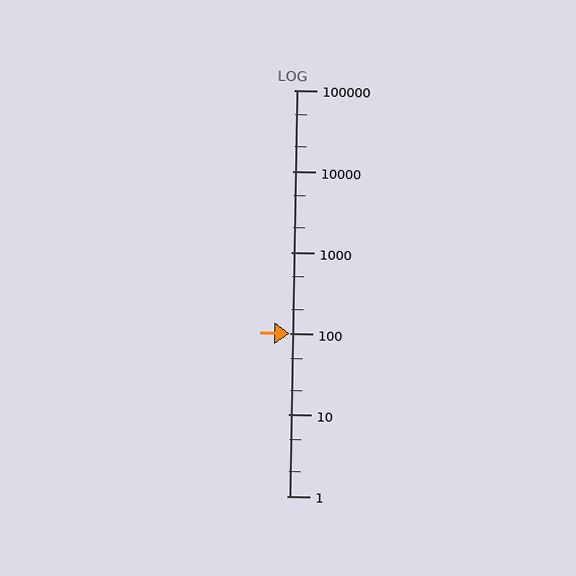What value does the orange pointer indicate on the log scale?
The pointer indicates approximately 100.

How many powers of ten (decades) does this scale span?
The scale spans 5 decades, from 1 to 100000.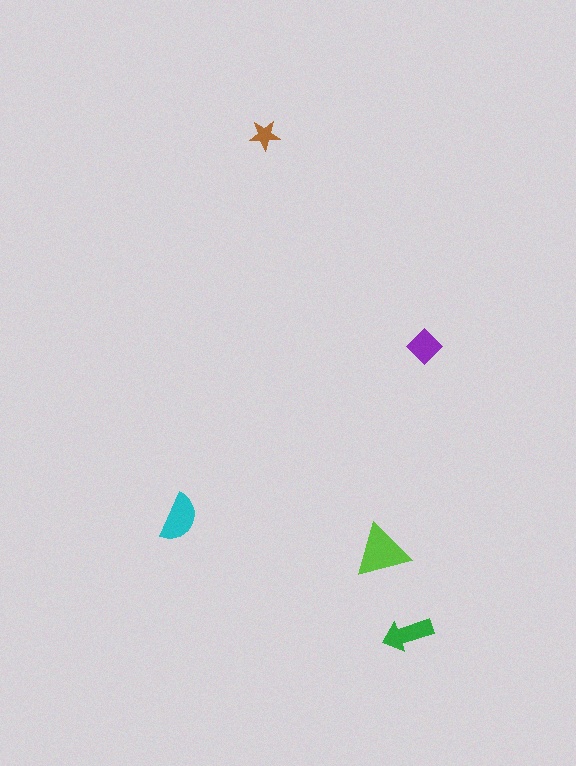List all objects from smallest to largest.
The brown star, the purple diamond, the green arrow, the cyan semicircle, the lime triangle.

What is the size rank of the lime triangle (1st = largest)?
1st.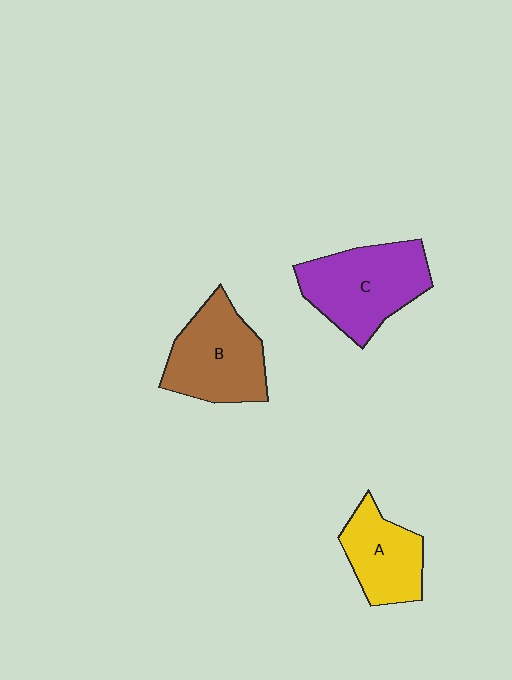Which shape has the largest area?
Shape C (purple).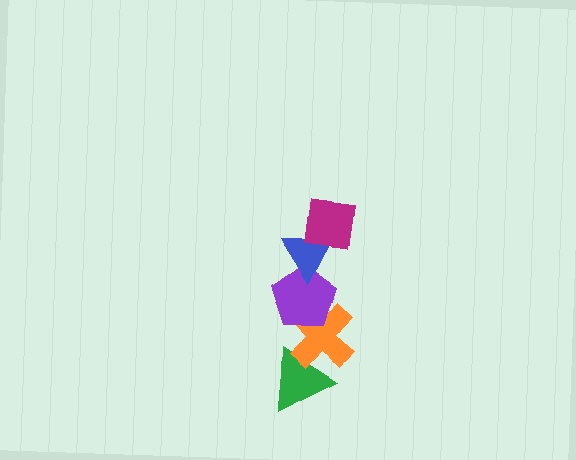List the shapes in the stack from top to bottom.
From top to bottom: the magenta square, the blue triangle, the purple pentagon, the orange cross, the green triangle.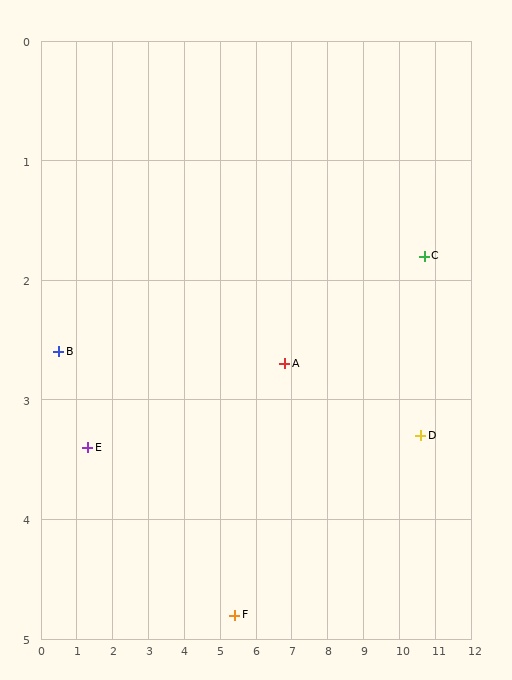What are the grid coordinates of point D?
Point D is at approximately (10.6, 3.3).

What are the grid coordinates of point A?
Point A is at approximately (6.8, 2.7).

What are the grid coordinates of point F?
Point F is at approximately (5.4, 4.8).